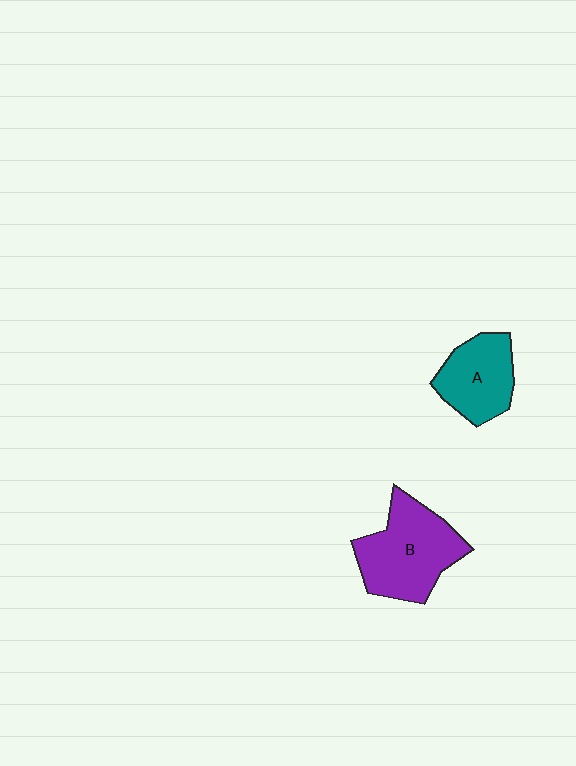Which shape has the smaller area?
Shape A (teal).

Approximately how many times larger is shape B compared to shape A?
Approximately 1.4 times.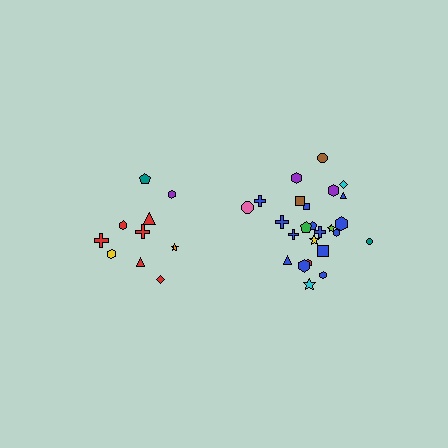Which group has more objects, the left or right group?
The right group.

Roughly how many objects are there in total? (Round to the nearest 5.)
Roughly 35 objects in total.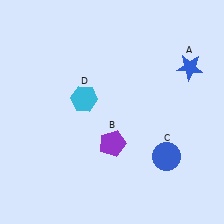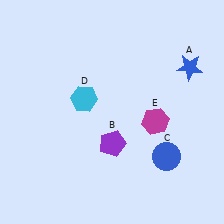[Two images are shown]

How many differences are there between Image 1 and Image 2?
There is 1 difference between the two images.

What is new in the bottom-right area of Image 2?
A magenta hexagon (E) was added in the bottom-right area of Image 2.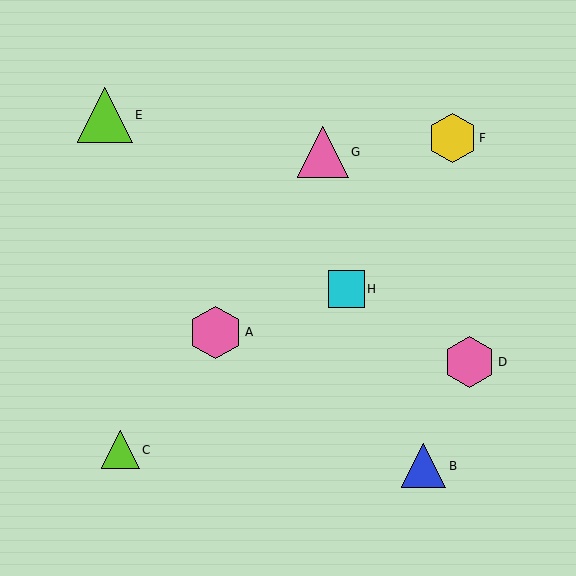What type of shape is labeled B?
Shape B is a blue triangle.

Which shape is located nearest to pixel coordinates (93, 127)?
The lime triangle (labeled E) at (105, 115) is nearest to that location.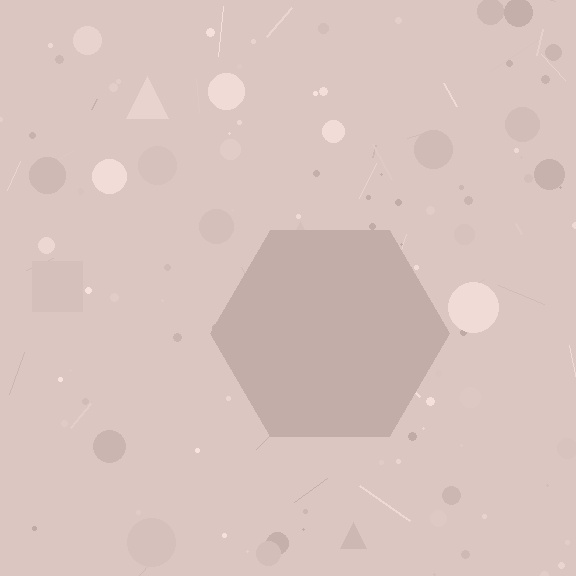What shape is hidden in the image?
A hexagon is hidden in the image.